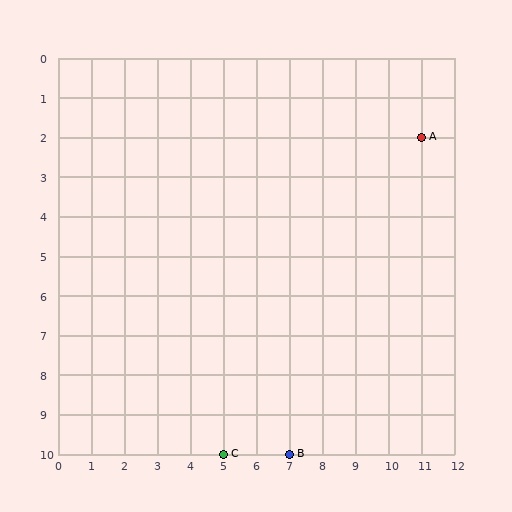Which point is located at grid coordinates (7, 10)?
Point B is at (7, 10).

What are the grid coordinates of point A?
Point A is at grid coordinates (11, 2).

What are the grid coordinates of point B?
Point B is at grid coordinates (7, 10).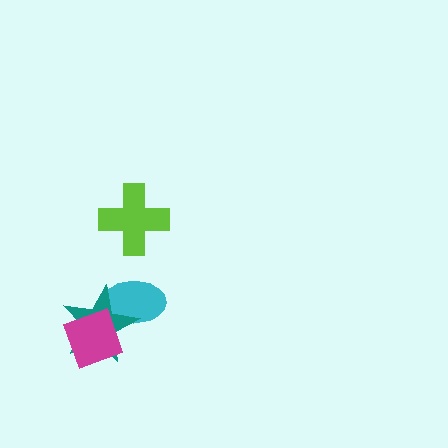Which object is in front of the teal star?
The magenta diamond is in front of the teal star.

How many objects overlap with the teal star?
2 objects overlap with the teal star.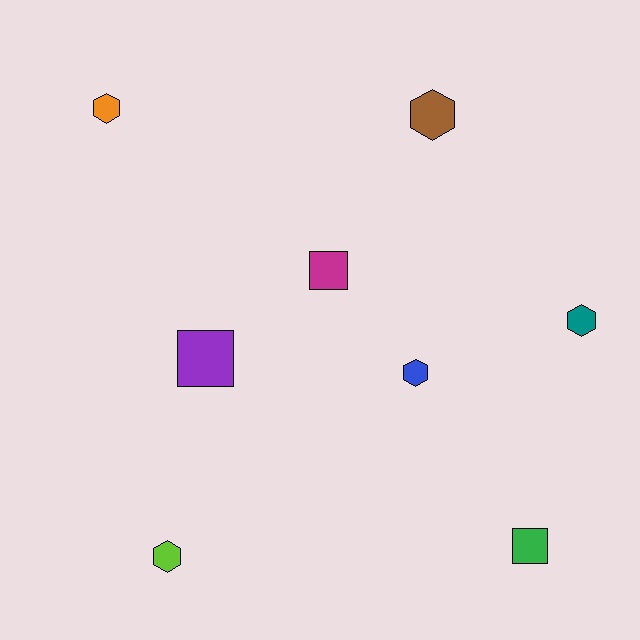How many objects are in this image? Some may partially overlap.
There are 8 objects.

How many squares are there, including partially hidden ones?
There are 3 squares.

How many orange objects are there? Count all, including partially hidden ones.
There is 1 orange object.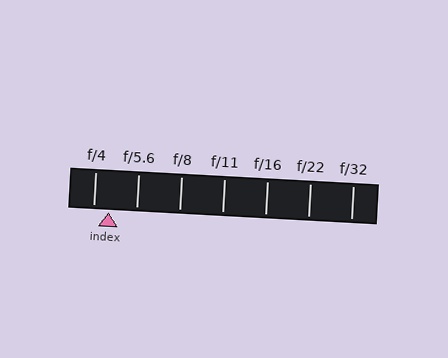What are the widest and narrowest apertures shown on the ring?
The widest aperture shown is f/4 and the narrowest is f/32.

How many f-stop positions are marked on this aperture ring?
There are 7 f-stop positions marked.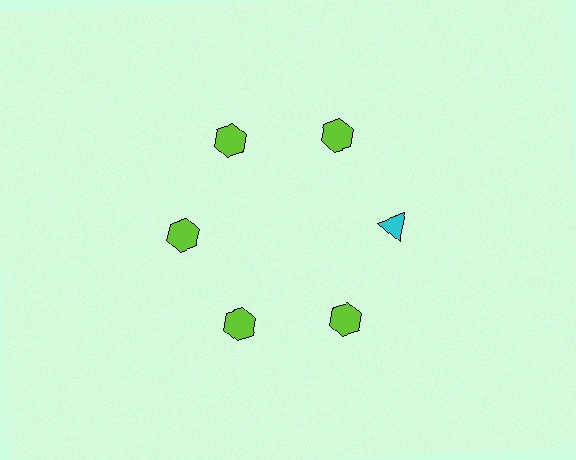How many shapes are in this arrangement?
There are 6 shapes arranged in a ring pattern.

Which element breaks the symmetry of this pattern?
The cyan triangle at roughly the 3 o'clock position breaks the symmetry. All other shapes are lime hexagons.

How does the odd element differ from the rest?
It differs in both color (cyan instead of lime) and shape (triangle instead of hexagon).